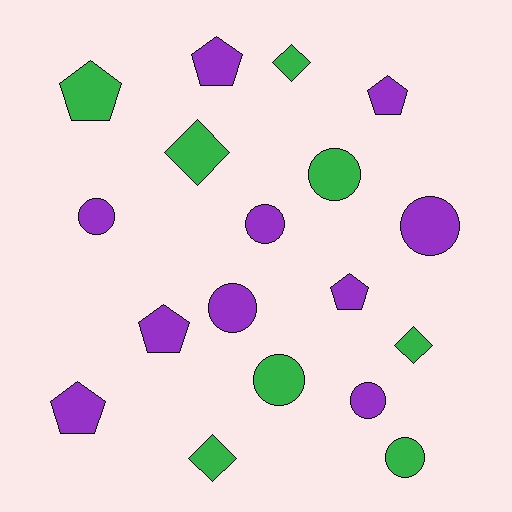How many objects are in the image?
There are 18 objects.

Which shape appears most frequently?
Circle, with 8 objects.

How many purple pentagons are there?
There are 5 purple pentagons.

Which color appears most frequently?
Purple, with 10 objects.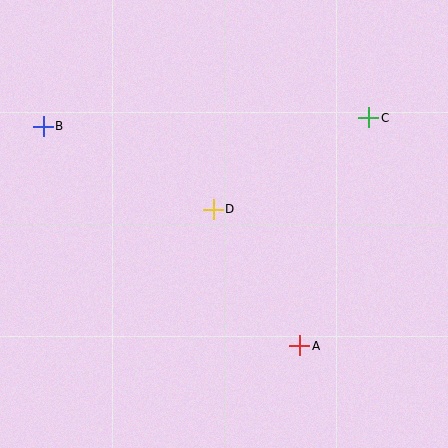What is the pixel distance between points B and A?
The distance between B and A is 337 pixels.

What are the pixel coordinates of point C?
Point C is at (369, 118).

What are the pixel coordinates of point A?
Point A is at (300, 346).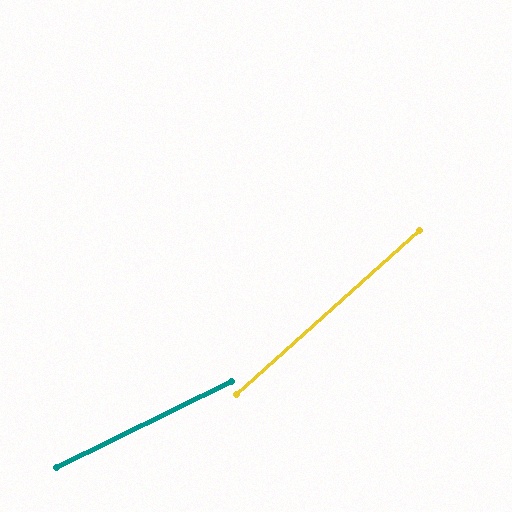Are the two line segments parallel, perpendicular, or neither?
Neither parallel nor perpendicular — they differ by about 16°.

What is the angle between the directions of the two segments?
Approximately 16 degrees.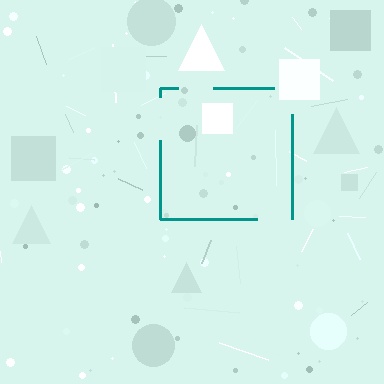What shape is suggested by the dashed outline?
The dashed outline suggests a square.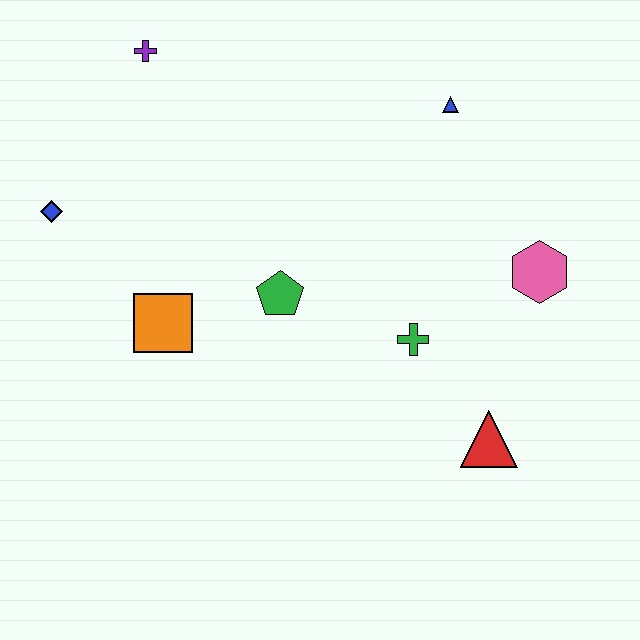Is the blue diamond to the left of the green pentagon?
Yes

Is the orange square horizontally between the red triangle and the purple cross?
Yes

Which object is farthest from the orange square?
The pink hexagon is farthest from the orange square.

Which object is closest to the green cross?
The red triangle is closest to the green cross.